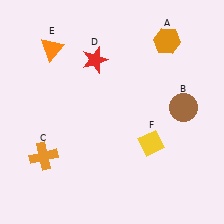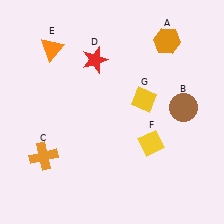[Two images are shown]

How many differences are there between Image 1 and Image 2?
There is 1 difference between the two images.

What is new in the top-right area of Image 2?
A yellow diamond (G) was added in the top-right area of Image 2.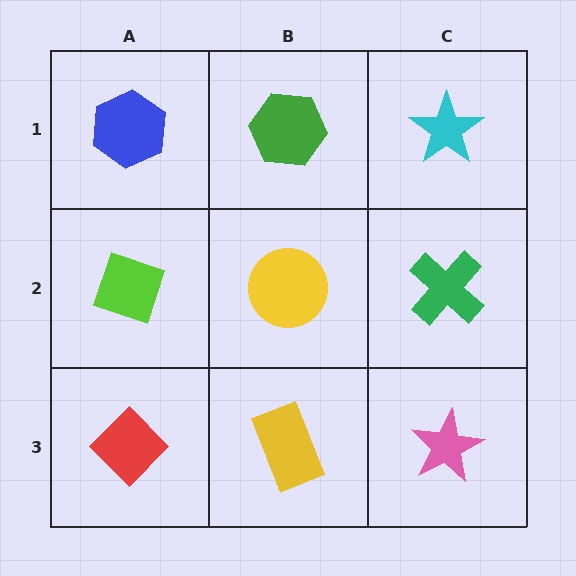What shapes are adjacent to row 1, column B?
A yellow circle (row 2, column B), a blue hexagon (row 1, column A), a cyan star (row 1, column C).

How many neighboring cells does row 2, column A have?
3.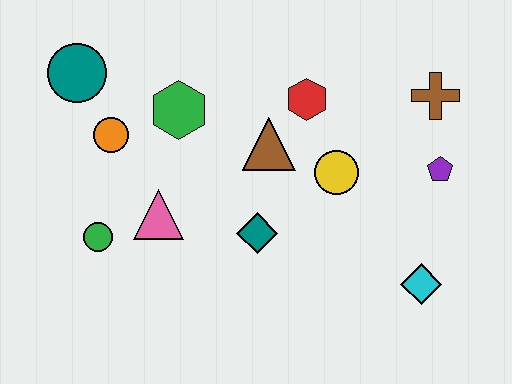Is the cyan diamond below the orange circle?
Yes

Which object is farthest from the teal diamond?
The teal circle is farthest from the teal diamond.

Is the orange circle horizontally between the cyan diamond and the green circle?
Yes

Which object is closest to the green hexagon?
The orange circle is closest to the green hexagon.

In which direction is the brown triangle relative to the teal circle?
The brown triangle is to the right of the teal circle.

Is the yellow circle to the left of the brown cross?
Yes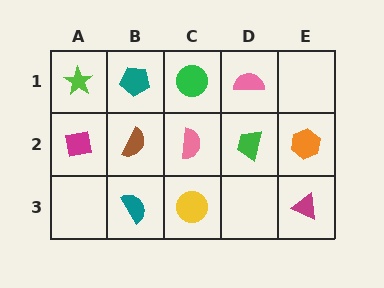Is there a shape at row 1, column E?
No, that cell is empty.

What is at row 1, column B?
A teal pentagon.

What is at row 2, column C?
A pink semicircle.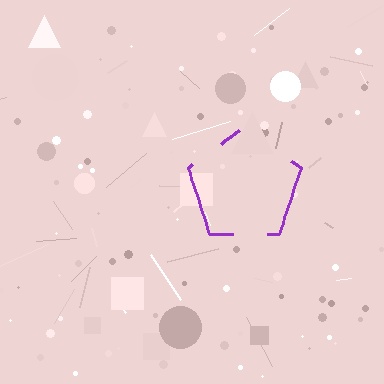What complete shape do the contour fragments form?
The contour fragments form a pentagon.